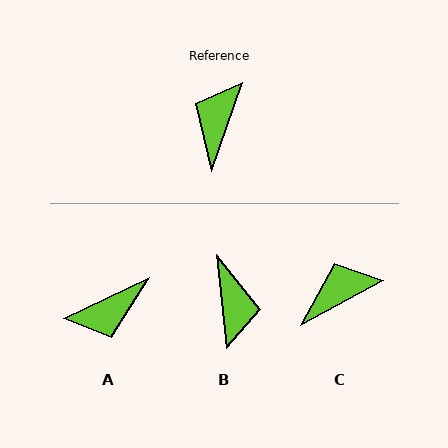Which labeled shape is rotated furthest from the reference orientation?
B, about 155 degrees away.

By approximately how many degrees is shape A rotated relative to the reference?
Approximately 134 degrees counter-clockwise.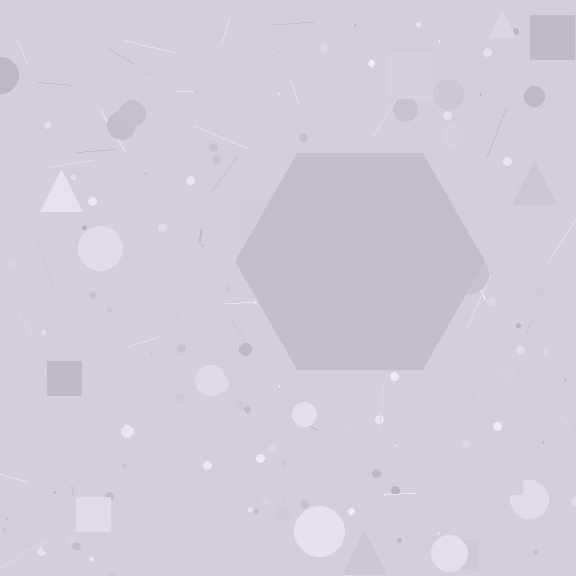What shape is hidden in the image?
A hexagon is hidden in the image.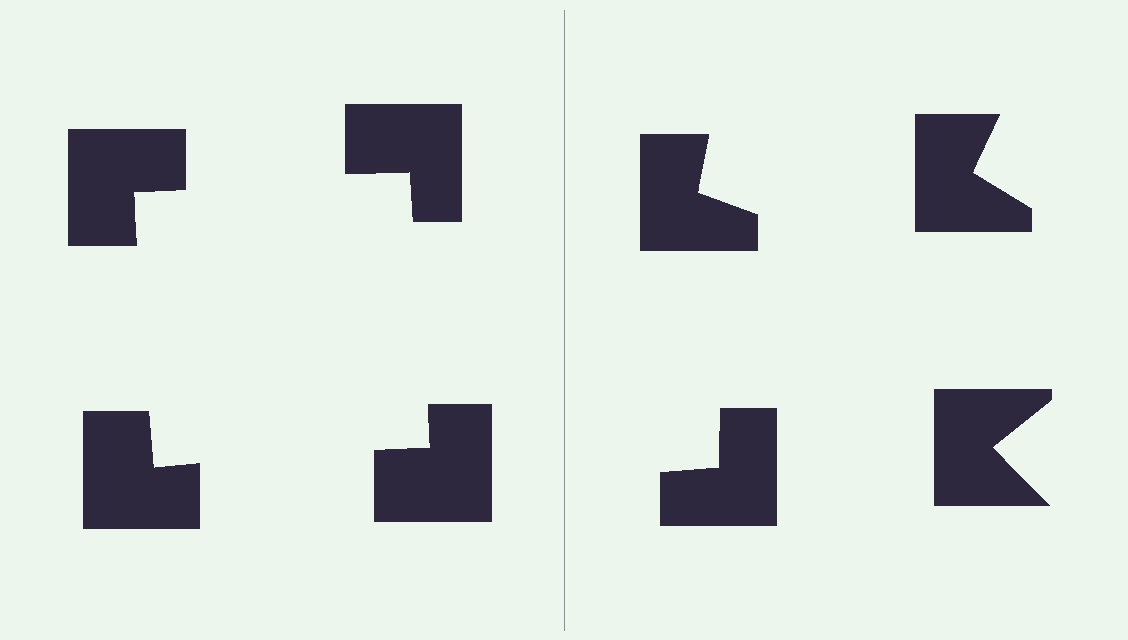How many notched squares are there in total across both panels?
8 — 4 on each side.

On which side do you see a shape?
An illusory square appears on the left side. On the right side the wedge cuts are rotated, so no coherent shape forms.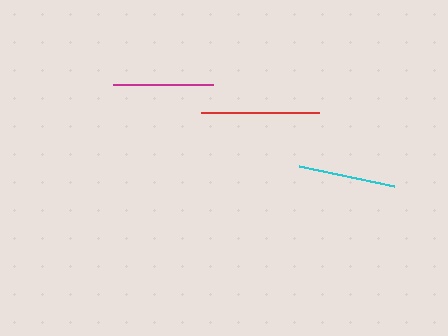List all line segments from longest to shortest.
From longest to shortest: red, magenta, cyan.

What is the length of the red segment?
The red segment is approximately 118 pixels long.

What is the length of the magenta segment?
The magenta segment is approximately 100 pixels long.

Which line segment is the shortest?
The cyan line is the shortest at approximately 97 pixels.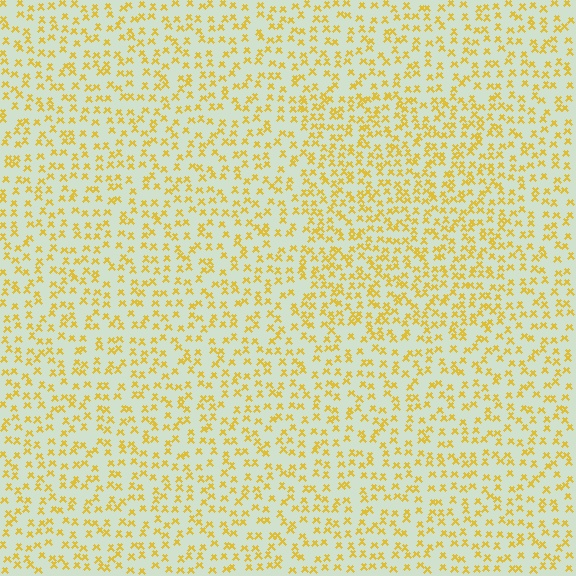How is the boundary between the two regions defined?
The boundary is defined by a change in element density (approximately 1.5x ratio). All elements are the same color, size, and shape.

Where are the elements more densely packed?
The elements are more densely packed inside the rectangle boundary.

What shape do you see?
I see a rectangle.